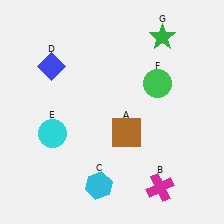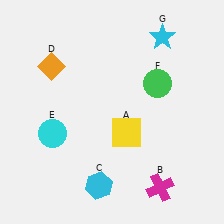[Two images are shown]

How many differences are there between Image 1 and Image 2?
There are 3 differences between the two images.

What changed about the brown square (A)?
In Image 1, A is brown. In Image 2, it changed to yellow.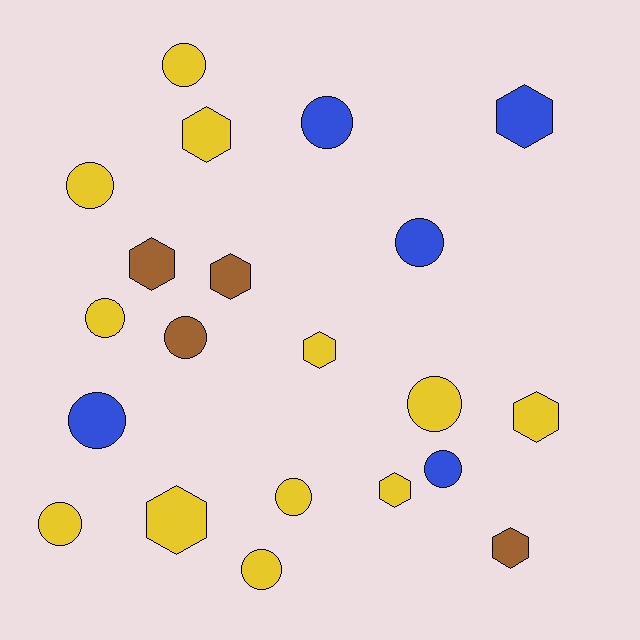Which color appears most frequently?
Yellow, with 12 objects.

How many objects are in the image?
There are 21 objects.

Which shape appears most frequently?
Circle, with 12 objects.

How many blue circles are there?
There are 4 blue circles.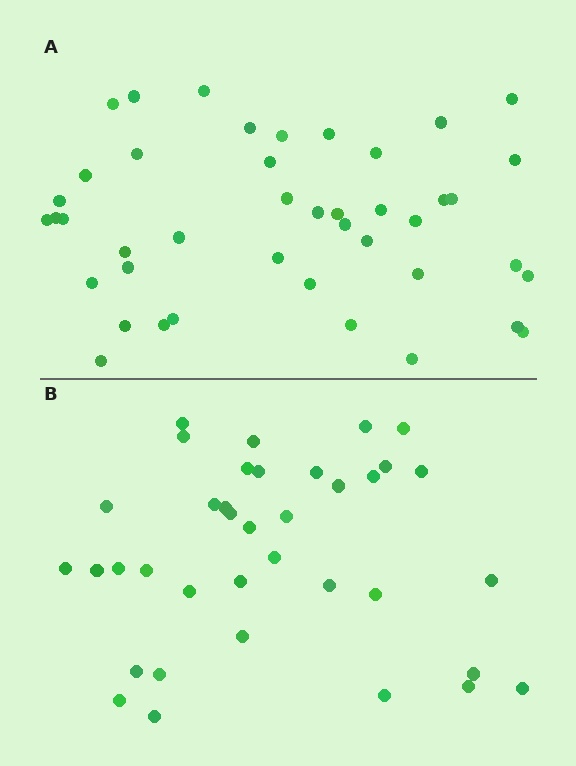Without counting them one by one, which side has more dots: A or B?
Region A (the top region) has more dots.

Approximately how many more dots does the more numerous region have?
Region A has about 6 more dots than region B.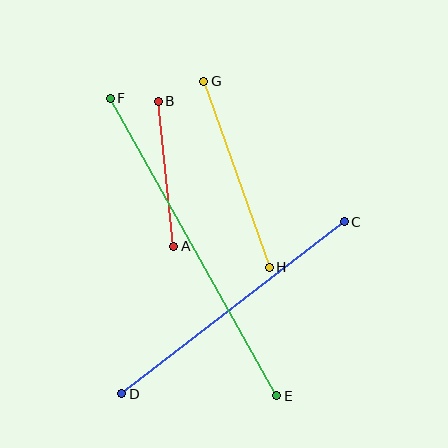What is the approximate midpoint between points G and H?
The midpoint is at approximately (236, 174) pixels.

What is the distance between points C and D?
The distance is approximately 281 pixels.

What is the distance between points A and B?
The distance is approximately 146 pixels.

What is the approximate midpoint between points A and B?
The midpoint is at approximately (166, 174) pixels.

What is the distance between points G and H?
The distance is approximately 197 pixels.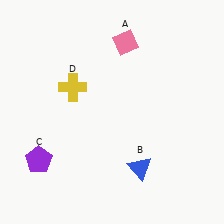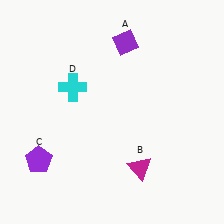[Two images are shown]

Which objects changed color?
A changed from pink to purple. B changed from blue to magenta. D changed from yellow to cyan.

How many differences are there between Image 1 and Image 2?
There are 3 differences between the two images.